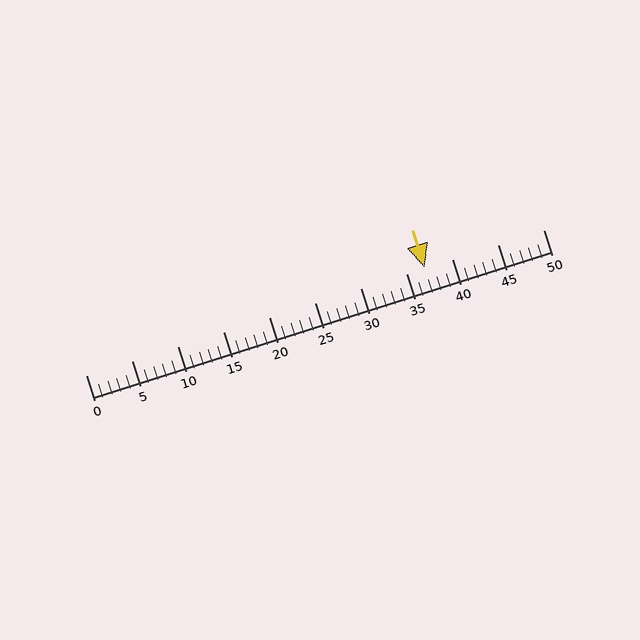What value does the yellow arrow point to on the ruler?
The yellow arrow points to approximately 37.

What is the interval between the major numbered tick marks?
The major tick marks are spaced 5 units apart.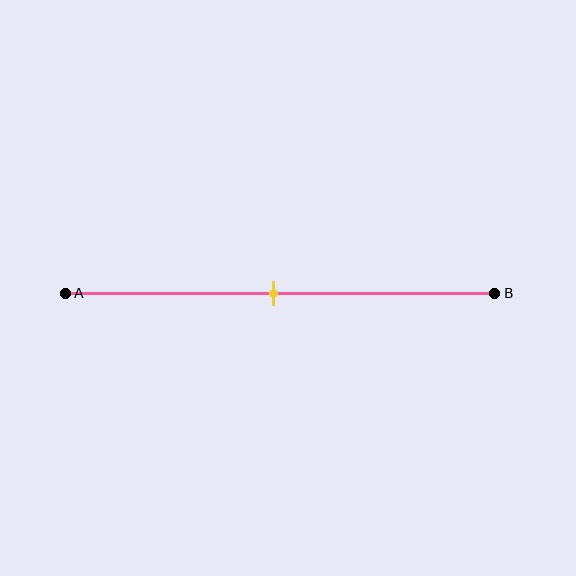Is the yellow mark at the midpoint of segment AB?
Yes, the mark is approximately at the midpoint.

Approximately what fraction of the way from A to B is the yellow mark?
The yellow mark is approximately 50% of the way from A to B.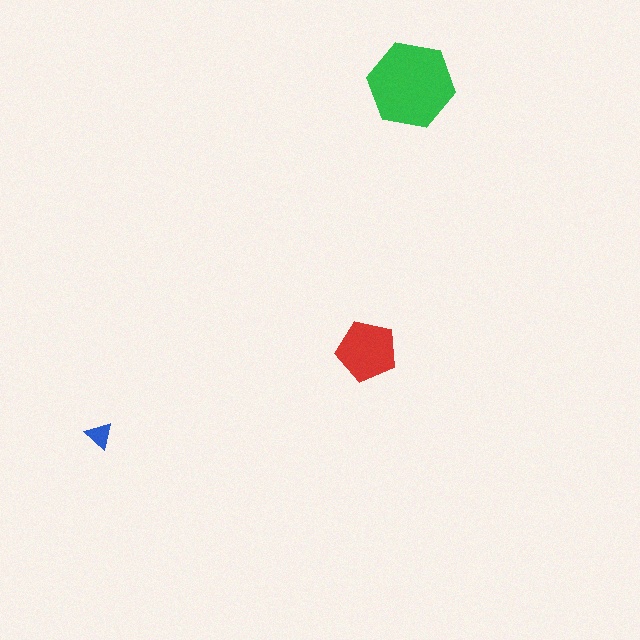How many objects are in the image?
There are 3 objects in the image.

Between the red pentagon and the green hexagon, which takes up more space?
The green hexagon.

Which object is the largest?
The green hexagon.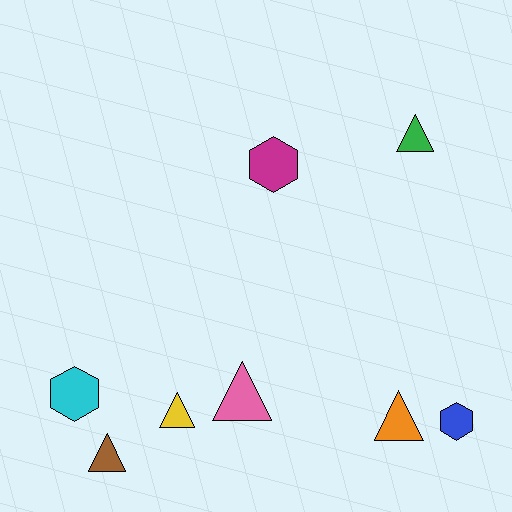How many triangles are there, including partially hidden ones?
There are 5 triangles.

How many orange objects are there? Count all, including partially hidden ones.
There is 1 orange object.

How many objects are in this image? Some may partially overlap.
There are 8 objects.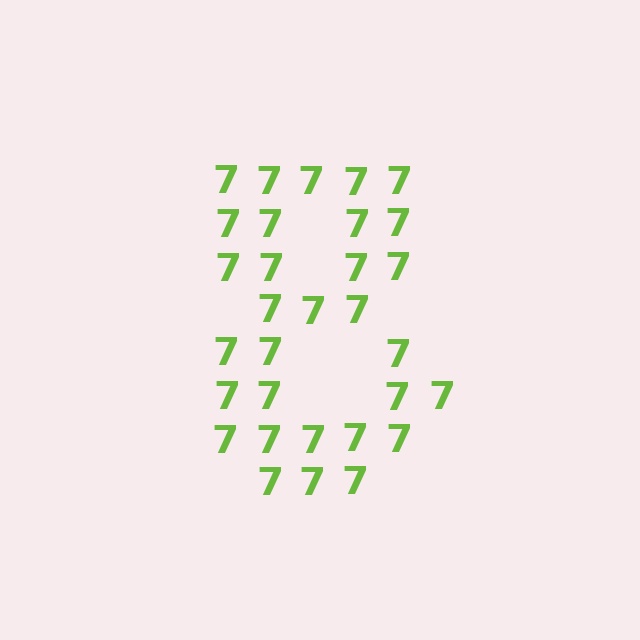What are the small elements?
The small elements are digit 7's.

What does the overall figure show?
The overall figure shows the digit 8.